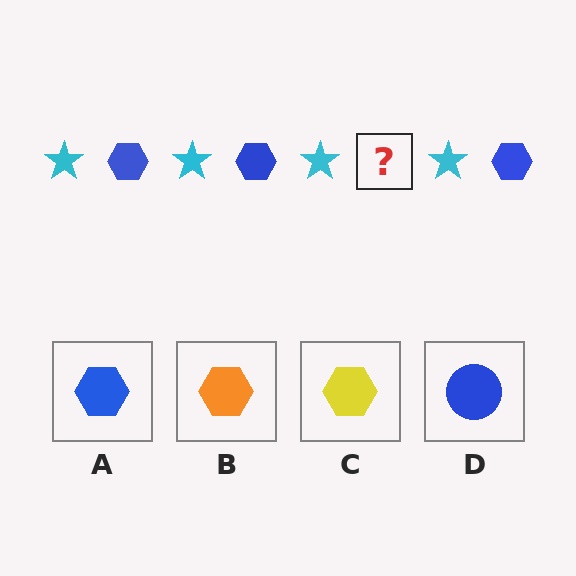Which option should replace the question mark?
Option A.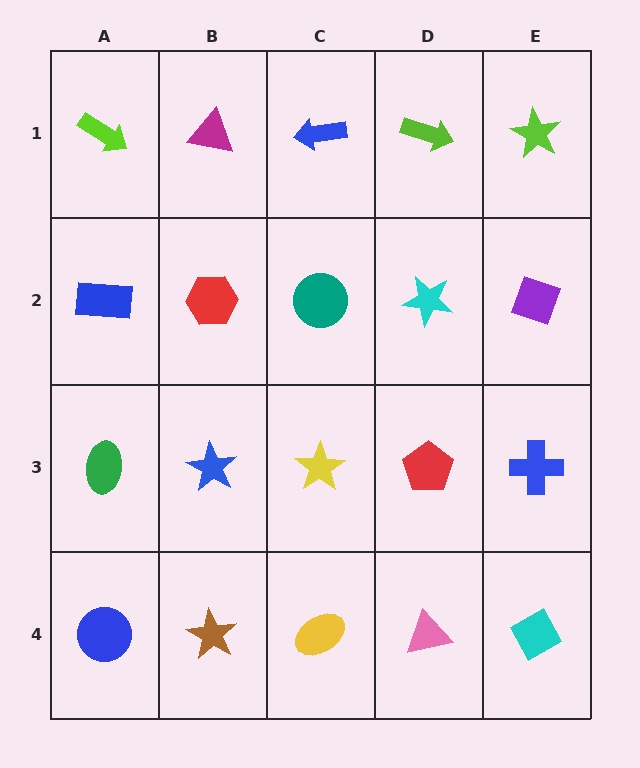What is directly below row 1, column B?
A red hexagon.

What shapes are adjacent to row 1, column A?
A blue rectangle (row 2, column A), a magenta triangle (row 1, column B).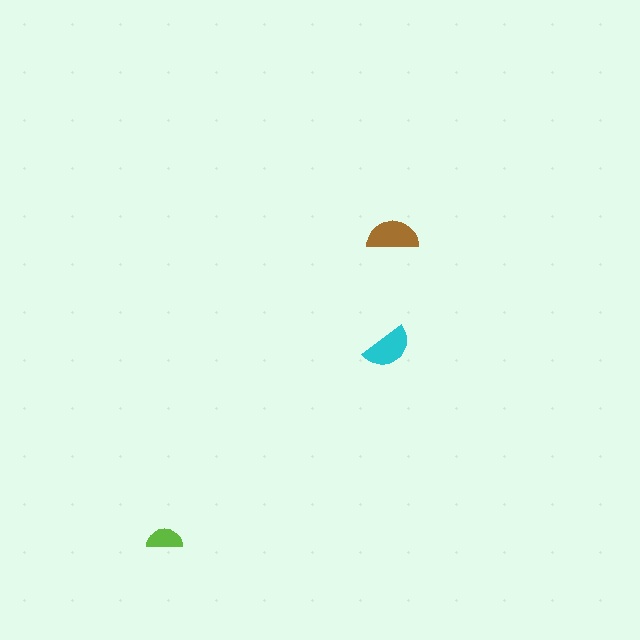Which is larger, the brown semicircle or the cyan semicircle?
The brown one.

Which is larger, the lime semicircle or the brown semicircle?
The brown one.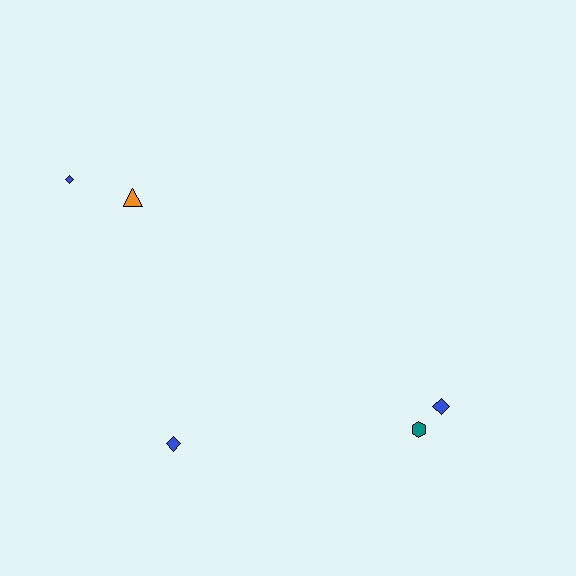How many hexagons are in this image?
There is 1 hexagon.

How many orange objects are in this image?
There is 1 orange object.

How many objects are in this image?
There are 5 objects.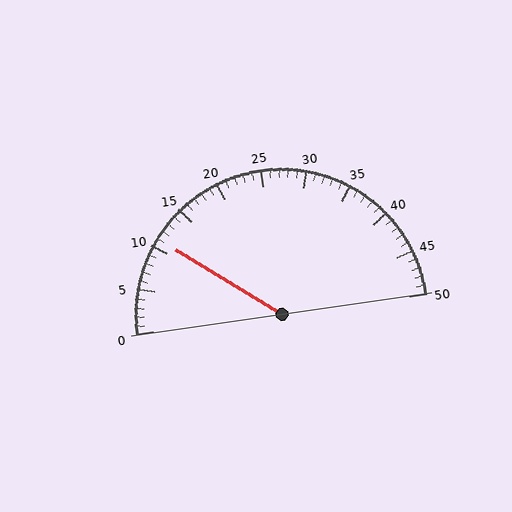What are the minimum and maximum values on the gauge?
The gauge ranges from 0 to 50.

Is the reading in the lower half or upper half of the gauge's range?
The reading is in the lower half of the range (0 to 50).